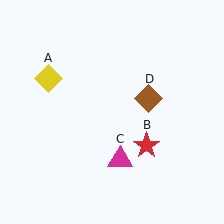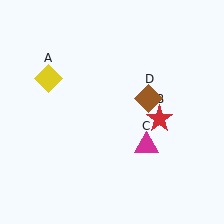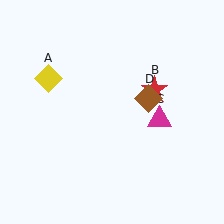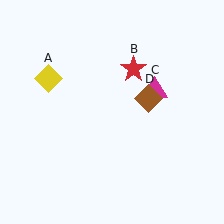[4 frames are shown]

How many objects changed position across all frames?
2 objects changed position: red star (object B), magenta triangle (object C).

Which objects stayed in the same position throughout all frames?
Yellow diamond (object A) and brown diamond (object D) remained stationary.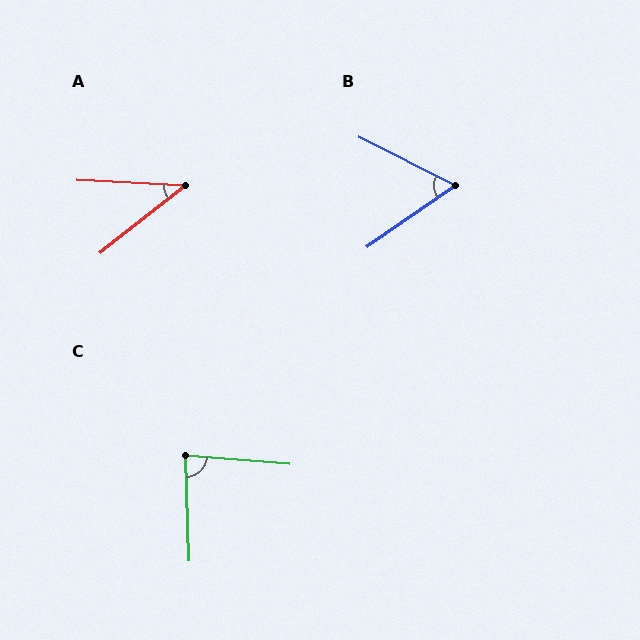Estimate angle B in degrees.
Approximately 62 degrees.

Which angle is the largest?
C, at approximately 84 degrees.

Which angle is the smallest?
A, at approximately 42 degrees.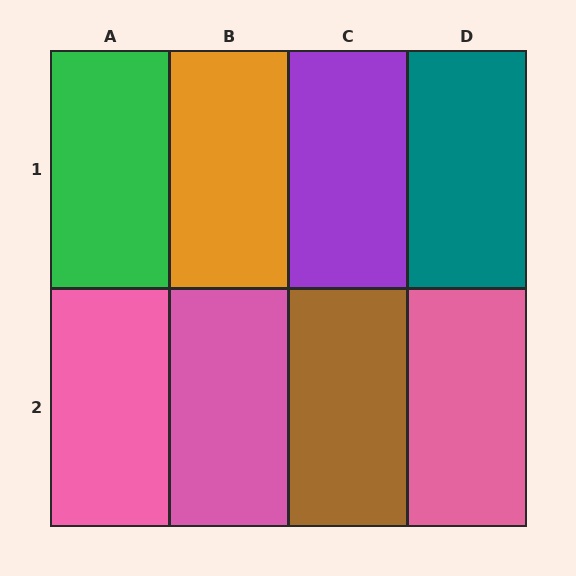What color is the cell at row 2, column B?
Pink.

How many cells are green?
1 cell is green.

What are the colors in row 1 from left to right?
Green, orange, purple, teal.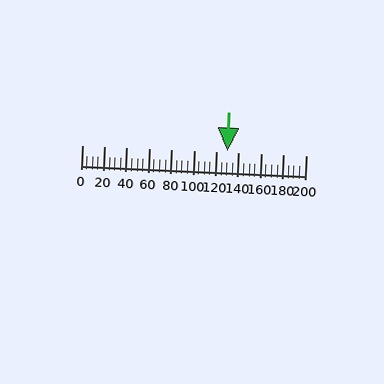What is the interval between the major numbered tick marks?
The major tick marks are spaced 20 units apart.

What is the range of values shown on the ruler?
The ruler shows values from 0 to 200.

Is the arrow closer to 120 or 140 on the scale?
The arrow is closer to 140.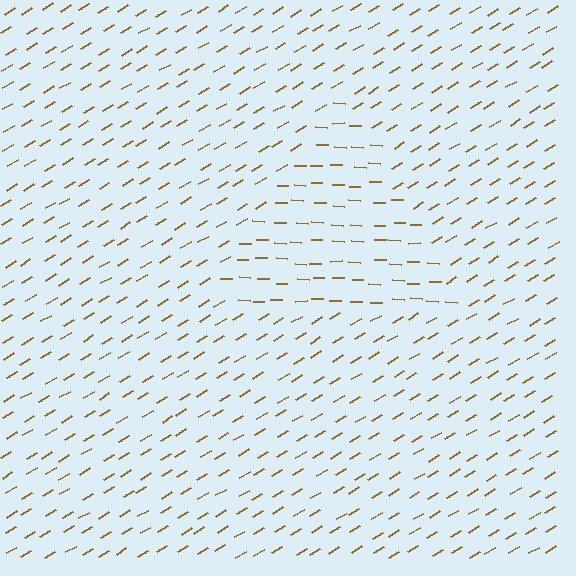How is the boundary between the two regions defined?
The boundary is defined purely by a change in line orientation (approximately 33 degrees difference). All lines are the same color and thickness.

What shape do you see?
I see a triangle.